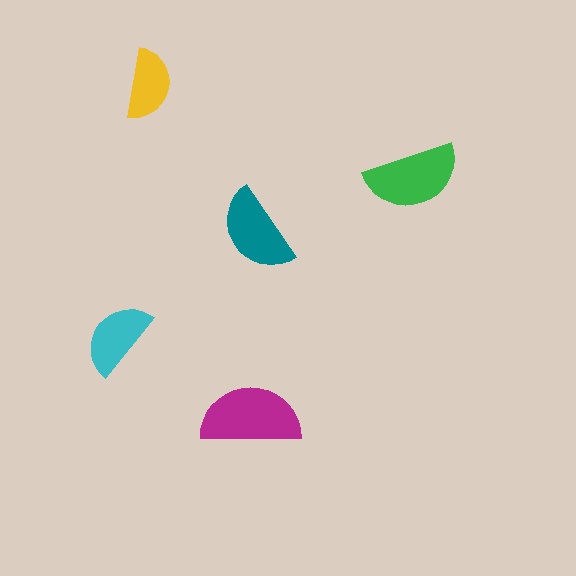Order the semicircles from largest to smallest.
the magenta one, the green one, the teal one, the cyan one, the yellow one.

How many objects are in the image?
There are 5 objects in the image.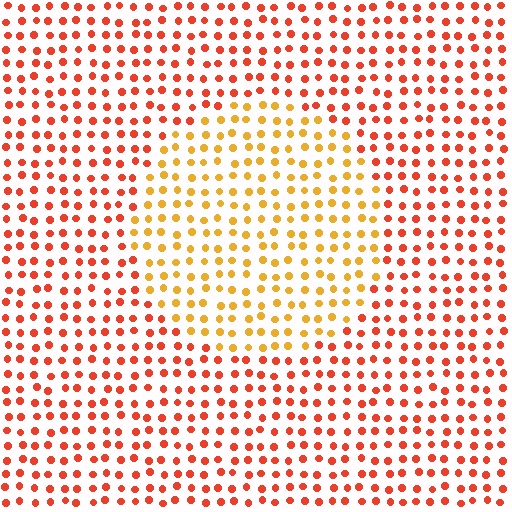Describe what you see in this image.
The image is filled with small red elements in a uniform arrangement. A circle-shaped region is visible where the elements are tinted to a slightly different hue, forming a subtle color boundary.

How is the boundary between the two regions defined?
The boundary is defined purely by a slight shift in hue (about 35 degrees). Spacing, size, and orientation are identical on both sides.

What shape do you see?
I see a circle.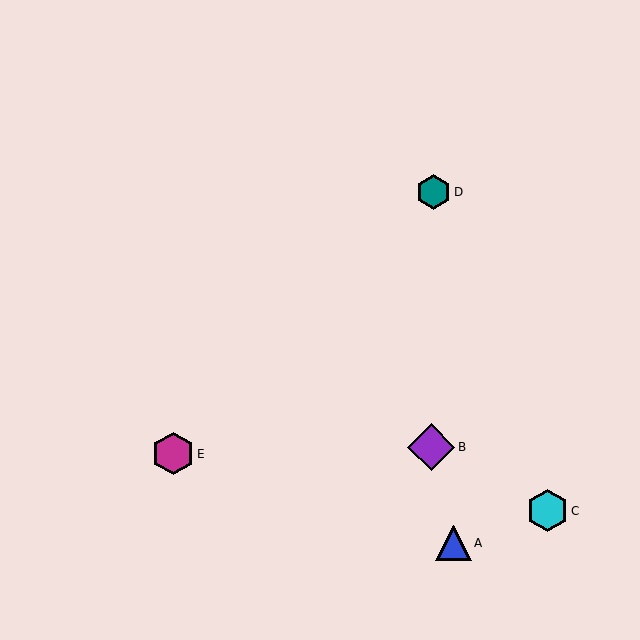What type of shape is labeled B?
Shape B is a purple diamond.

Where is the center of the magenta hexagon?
The center of the magenta hexagon is at (173, 454).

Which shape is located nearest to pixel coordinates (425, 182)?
The teal hexagon (labeled D) at (433, 192) is nearest to that location.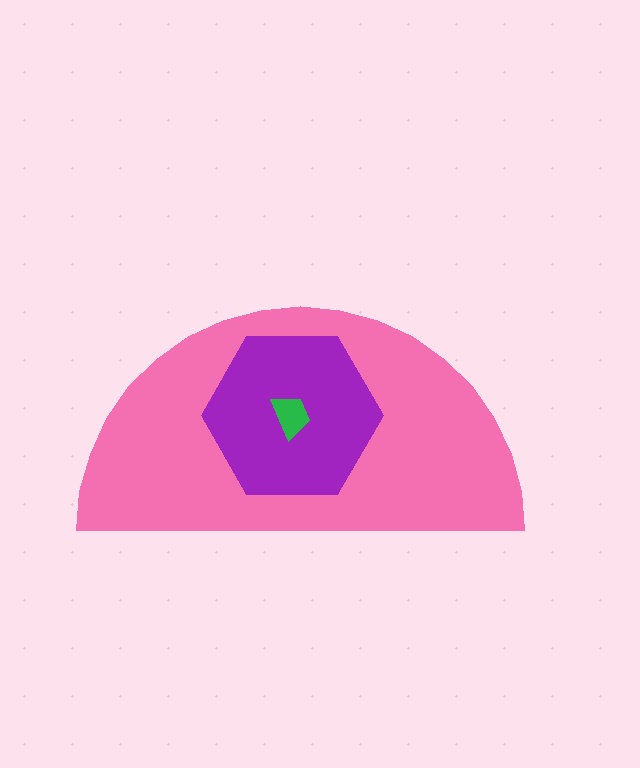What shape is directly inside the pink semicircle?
The purple hexagon.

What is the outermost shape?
The pink semicircle.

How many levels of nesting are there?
3.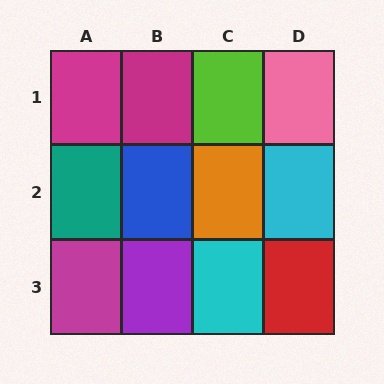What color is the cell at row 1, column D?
Pink.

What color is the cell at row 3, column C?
Cyan.